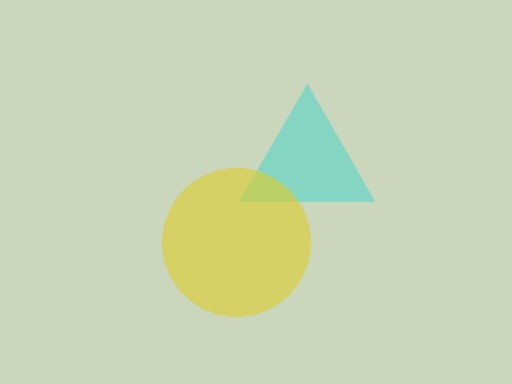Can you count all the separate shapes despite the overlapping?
Yes, there are 2 separate shapes.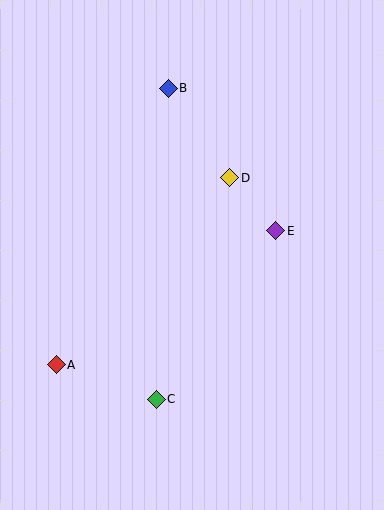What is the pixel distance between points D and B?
The distance between D and B is 108 pixels.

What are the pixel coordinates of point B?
Point B is at (168, 89).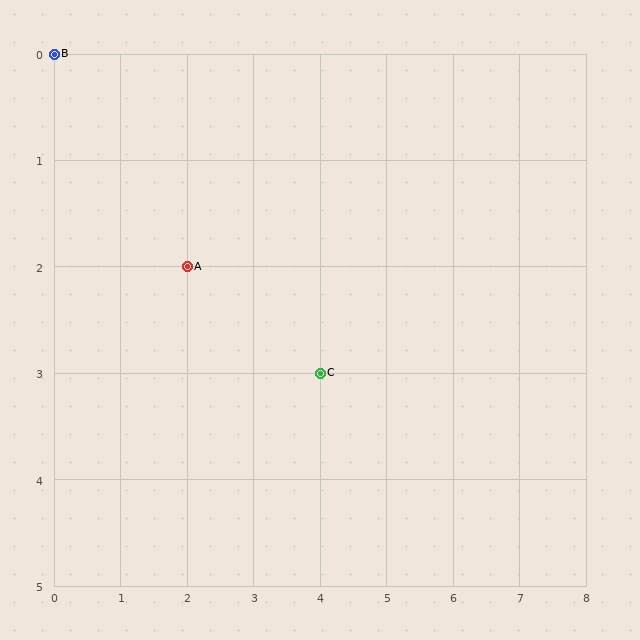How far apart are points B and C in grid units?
Points B and C are 4 columns and 3 rows apart (about 5.0 grid units diagonally).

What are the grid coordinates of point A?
Point A is at grid coordinates (2, 2).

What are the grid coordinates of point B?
Point B is at grid coordinates (0, 0).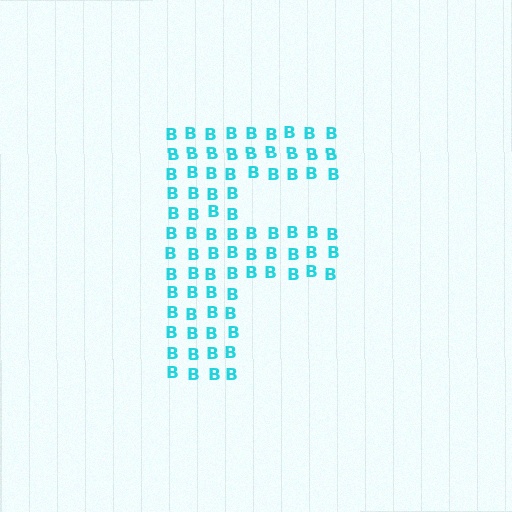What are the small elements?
The small elements are letter B's.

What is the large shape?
The large shape is the letter F.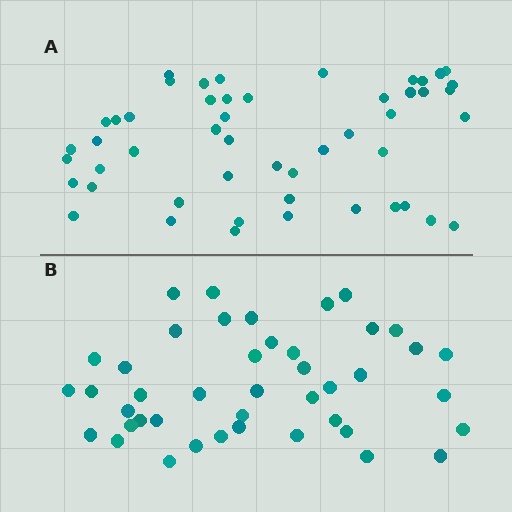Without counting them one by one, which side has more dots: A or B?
Region A (the top region) has more dots.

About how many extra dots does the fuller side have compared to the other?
Region A has roughly 8 or so more dots than region B.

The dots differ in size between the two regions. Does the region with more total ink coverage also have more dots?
No. Region B has more total ink coverage because its dots are larger, but region A actually contains more individual dots. Total area can be misleading — the number of items is what matters here.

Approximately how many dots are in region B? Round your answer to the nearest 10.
About 40 dots. (The exact count is 43, which rounds to 40.)